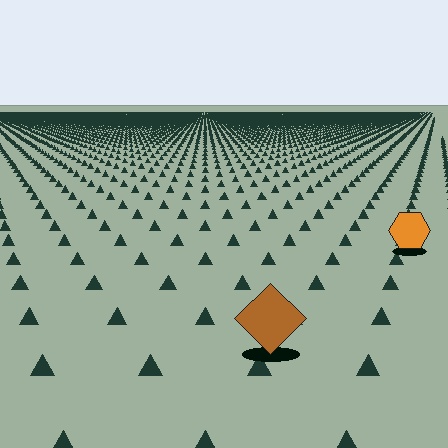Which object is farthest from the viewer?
The orange hexagon is farthest from the viewer. It appears smaller and the ground texture around it is denser.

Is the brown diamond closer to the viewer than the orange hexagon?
Yes. The brown diamond is closer — you can tell from the texture gradient: the ground texture is coarser near it.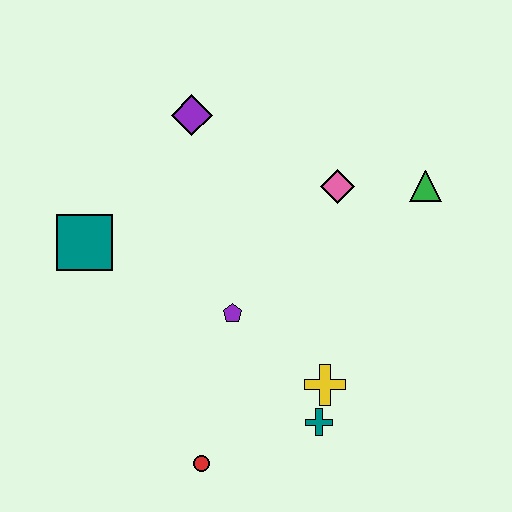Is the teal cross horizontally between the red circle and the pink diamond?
Yes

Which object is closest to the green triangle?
The pink diamond is closest to the green triangle.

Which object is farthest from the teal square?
The green triangle is farthest from the teal square.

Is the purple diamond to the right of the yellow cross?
No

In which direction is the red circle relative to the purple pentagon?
The red circle is below the purple pentagon.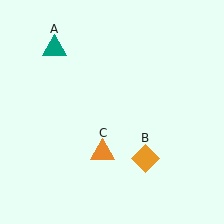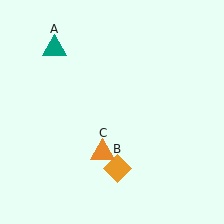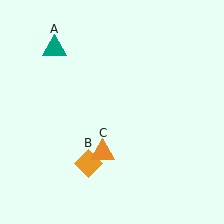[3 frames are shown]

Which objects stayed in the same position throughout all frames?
Teal triangle (object A) and orange triangle (object C) remained stationary.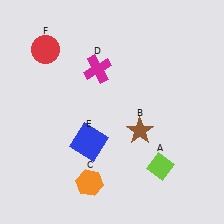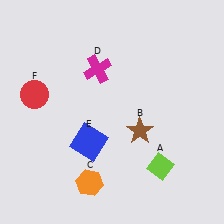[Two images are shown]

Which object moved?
The red circle (F) moved down.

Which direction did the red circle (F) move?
The red circle (F) moved down.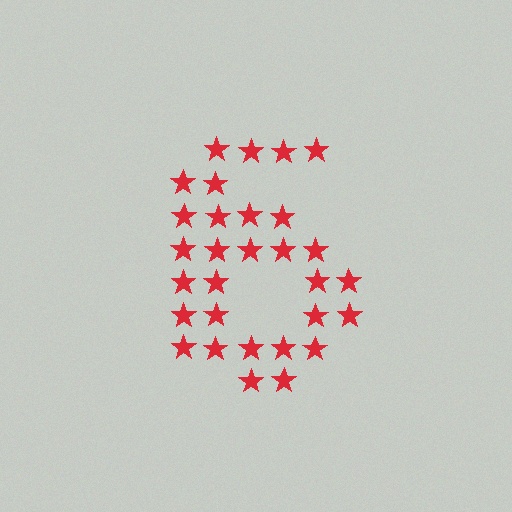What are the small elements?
The small elements are stars.